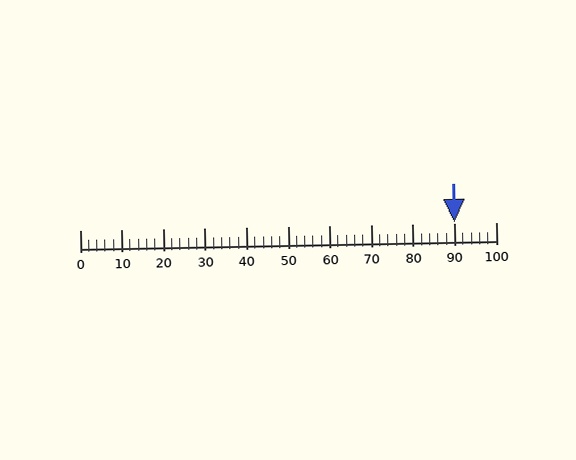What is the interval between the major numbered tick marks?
The major tick marks are spaced 10 units apart.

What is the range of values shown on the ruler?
The ruler shows values from 0 to 100.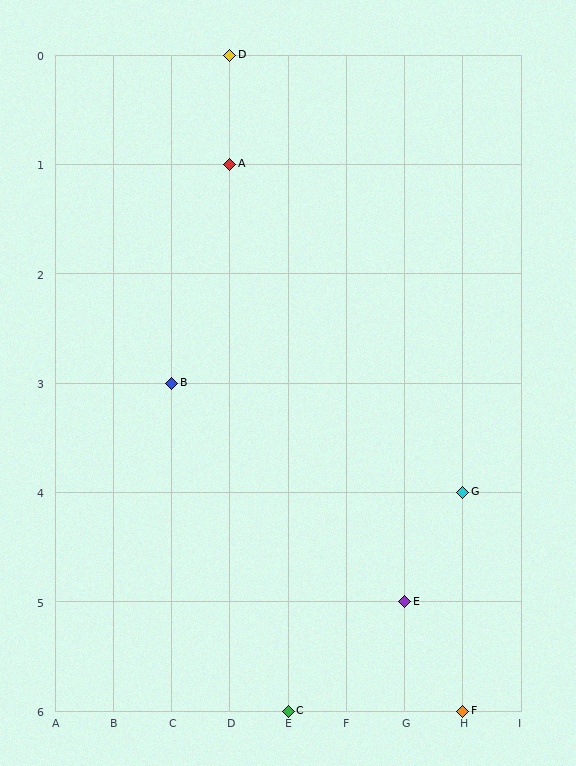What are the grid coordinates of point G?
Point G is at grid coordinates (H, 4).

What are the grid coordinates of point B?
Point B is at grid coordinates (C, 3).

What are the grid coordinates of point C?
Point C is at grid coordinates (E, 6).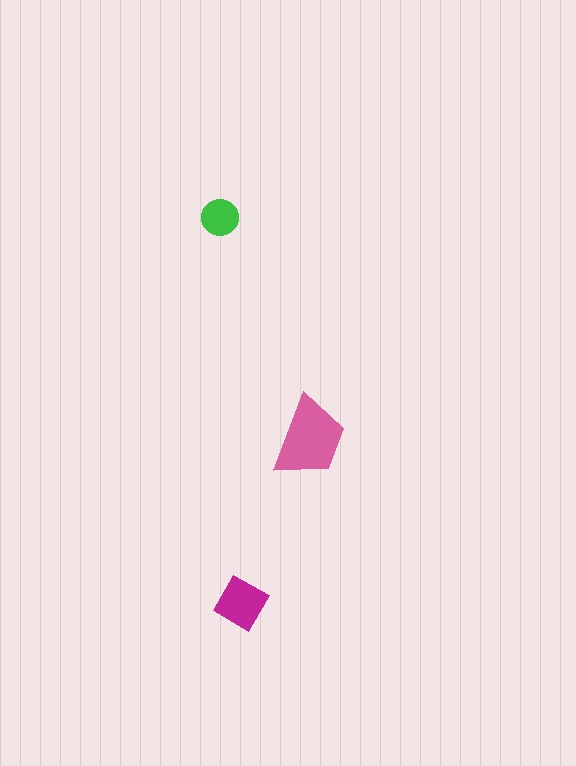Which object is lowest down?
The magenta diamond is bottommost.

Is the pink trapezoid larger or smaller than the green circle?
Larger.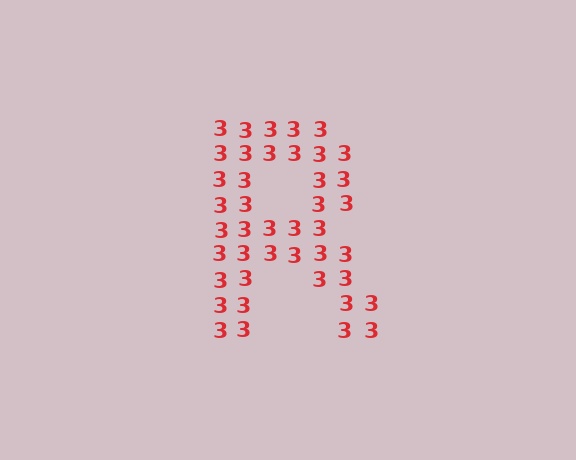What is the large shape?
The large shape is the letter R.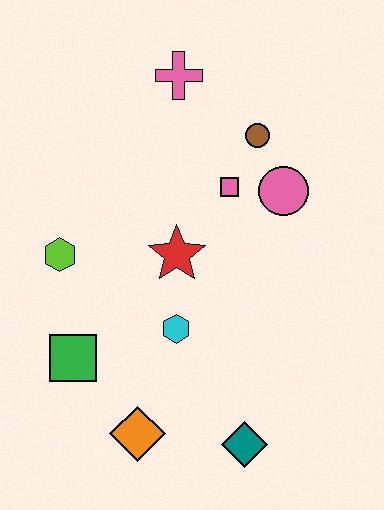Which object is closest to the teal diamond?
The orange diamond is closest to the teal diamond.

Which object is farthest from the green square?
The pink cross is farthest from the green square.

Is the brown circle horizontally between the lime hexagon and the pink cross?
No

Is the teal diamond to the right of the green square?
Yes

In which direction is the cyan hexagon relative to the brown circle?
The cyan hexagon is below the brown circle.